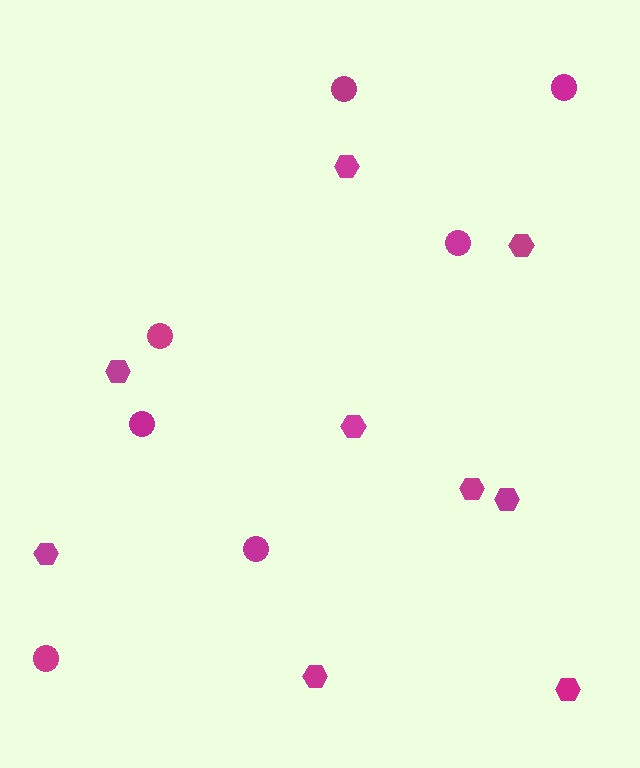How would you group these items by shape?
There are 2 groups: one group of hexagons (9) and one group of circles (7).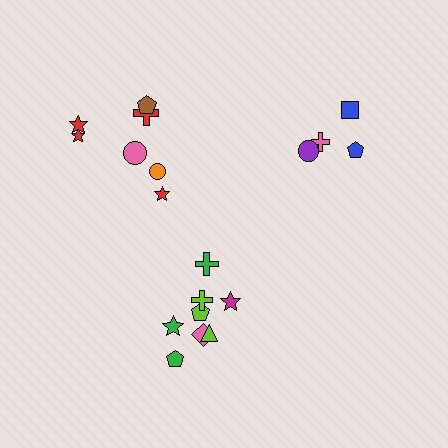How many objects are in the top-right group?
There are 4 objects.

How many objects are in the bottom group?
There are 8 objects.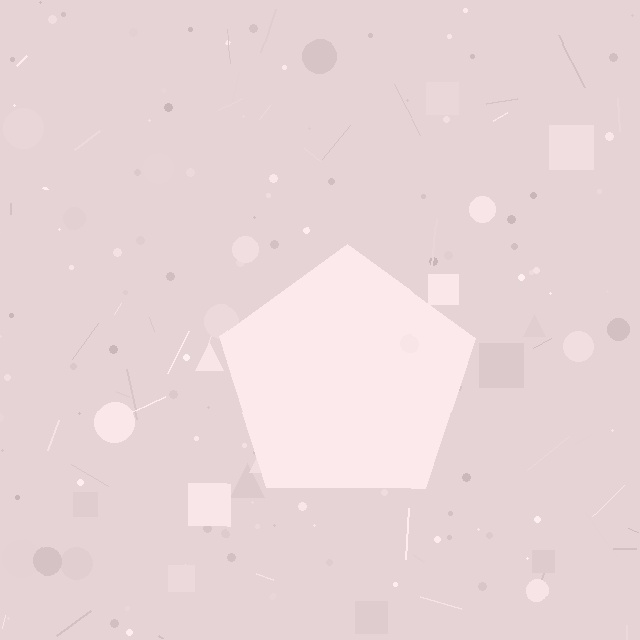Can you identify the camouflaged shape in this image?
The camouflaged shape is a pentagon.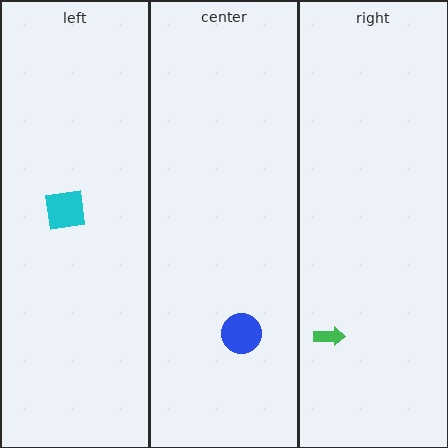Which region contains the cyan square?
The left region.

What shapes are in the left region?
The cyan square.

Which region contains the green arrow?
The right region.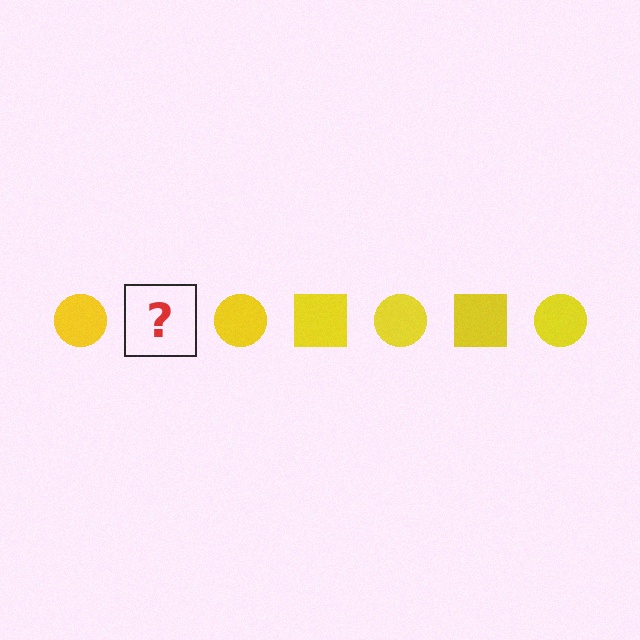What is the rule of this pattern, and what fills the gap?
The rule is that the pattern cycles through circle, square shapes in yellow. The gap should be filled with a yellow square.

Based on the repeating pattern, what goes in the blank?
The blank should be a yellow square.